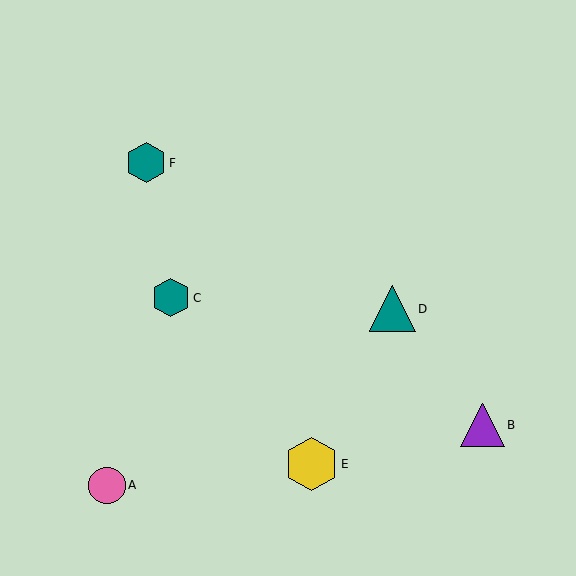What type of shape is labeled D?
Shape D is a teal triangle.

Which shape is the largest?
The yellow hexagon (labeled E) is the largest.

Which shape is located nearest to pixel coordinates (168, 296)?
The teal hexagon (labeled C) at (171, 298) is nearest to that location.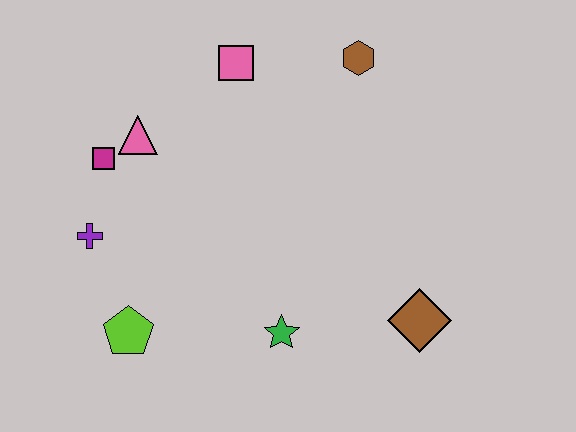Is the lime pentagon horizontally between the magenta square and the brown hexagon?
Yes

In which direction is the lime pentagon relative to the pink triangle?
The lime pentagon is below the pink triangle.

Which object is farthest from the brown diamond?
The magenta square is farthest from the brown diamond.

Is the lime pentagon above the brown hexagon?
No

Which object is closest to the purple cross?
The magenta square is closest to the purple cross.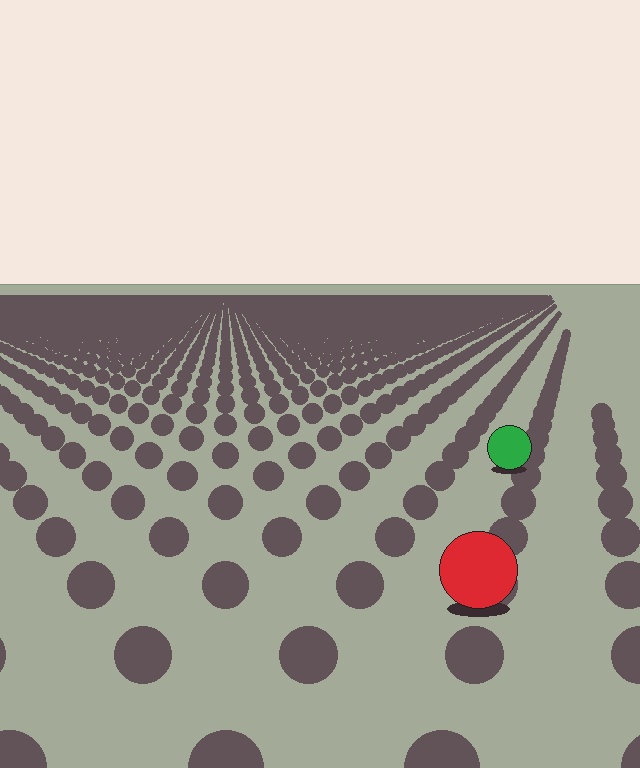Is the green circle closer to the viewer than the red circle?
No. The red circle is closer — you can tell from the texture gradient: the ground texture is coarser near it.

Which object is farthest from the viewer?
The green circle is farthest from the viewer. It appears smaller and the ground texture around it is denser.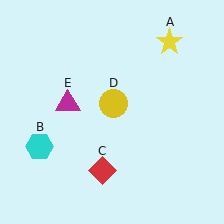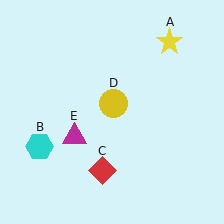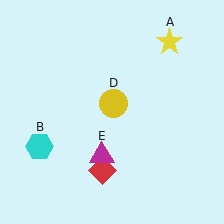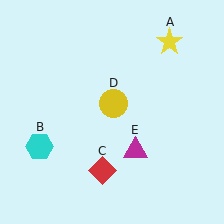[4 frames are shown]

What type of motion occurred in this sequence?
The magenta triangle (object E) rotated counterclockwise around the center of the scene.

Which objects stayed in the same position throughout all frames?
Yellow star (object A) and cyan hexagon (object B) and red diamond (object C) and yellow circle (object D) remained stationary.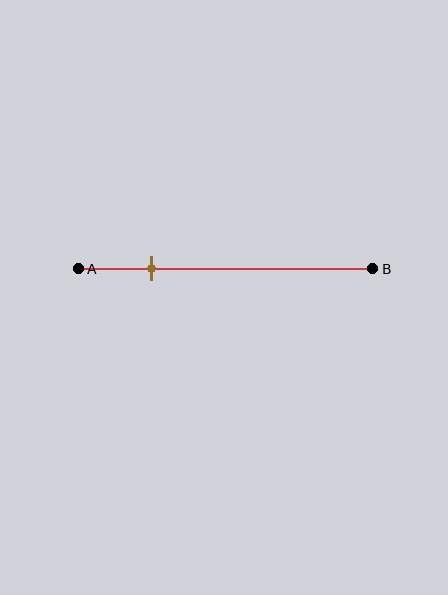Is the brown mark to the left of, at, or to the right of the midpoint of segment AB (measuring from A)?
The brown mark is to the left of the midpoint of segment AB.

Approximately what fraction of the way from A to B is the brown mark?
The brown mark is approximately 25% of the way from A to B.